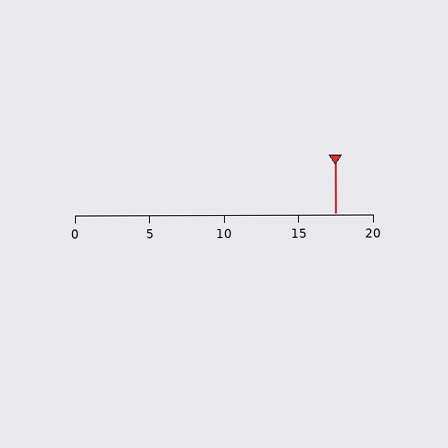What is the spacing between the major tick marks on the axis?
The major ticks are spaced 5 apart.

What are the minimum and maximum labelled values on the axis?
The axis runs from 0 to 20.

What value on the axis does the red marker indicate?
The marker indicates approximately 17.5.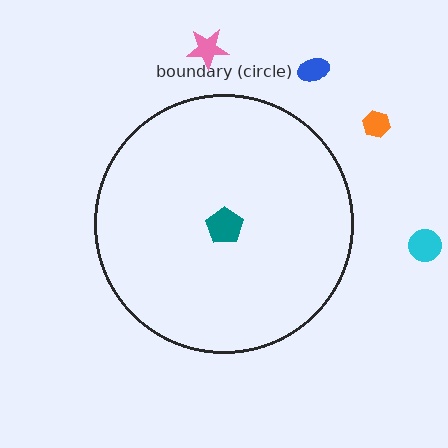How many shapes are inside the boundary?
1 inside, 4 outside.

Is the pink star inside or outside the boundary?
Outside.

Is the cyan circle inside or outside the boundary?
Outside.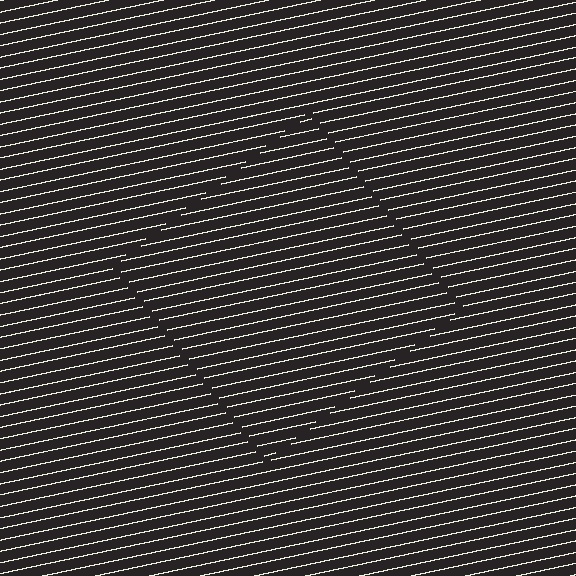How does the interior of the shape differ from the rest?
The interior of the shape contains the same grating, shifted by half a period — the contour is defined by the phase discontinuity where line-ends from the inner and outer gratings abut.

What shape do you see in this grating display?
An illusory square. The interior of the shape contains the same grating, shifted by half a period — the contour is defined by the phase discontinuity where line-ends from the inner and outer gratings abut.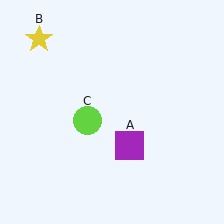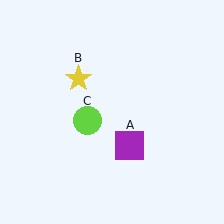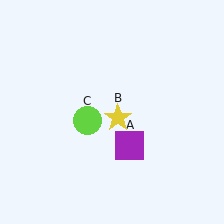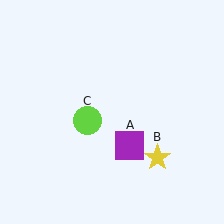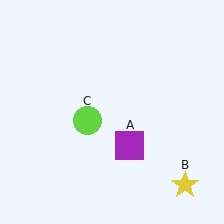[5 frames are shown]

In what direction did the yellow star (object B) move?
The yellow star (object B) moved down and to the right.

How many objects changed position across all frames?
1 object changed position: yellow star (object B).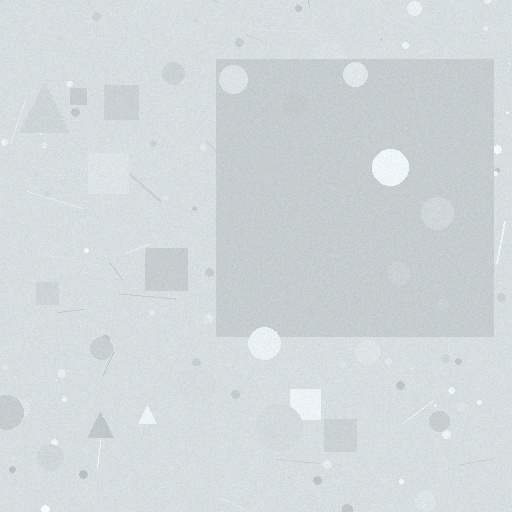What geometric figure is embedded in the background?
A square is embedded in the background.